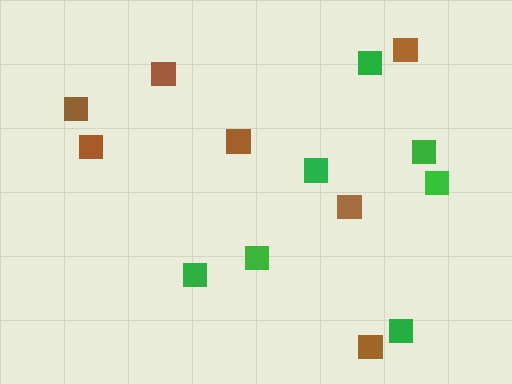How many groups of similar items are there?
There are 2 groups: one group of green squares (7) and one group of brown squares (7).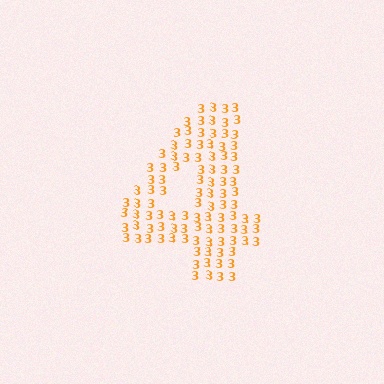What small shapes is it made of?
It is made of small digit 3's.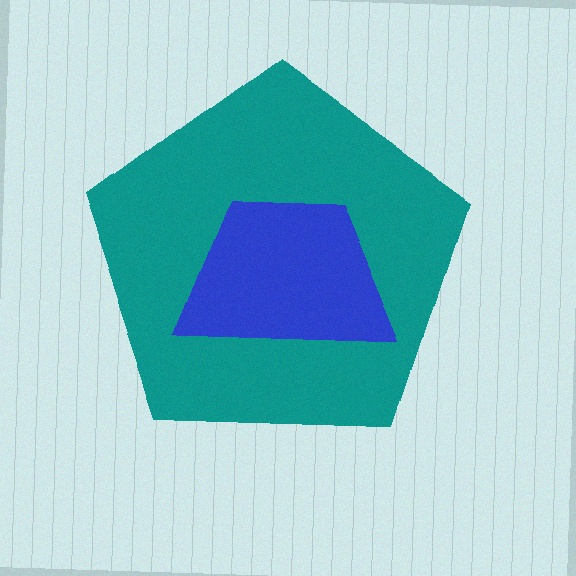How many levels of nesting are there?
2.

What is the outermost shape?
The teal pentagon.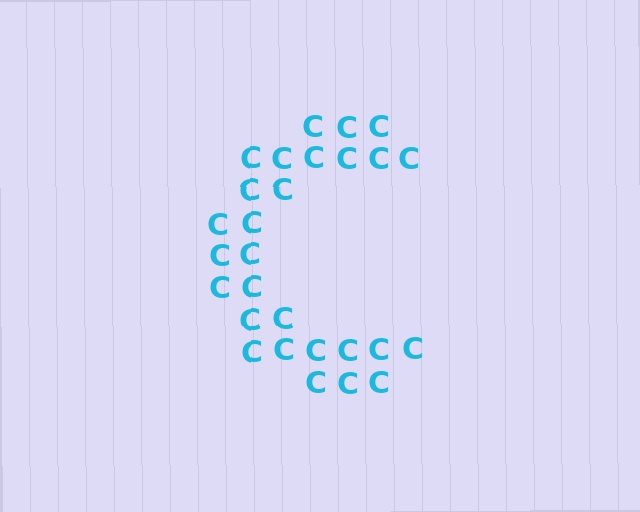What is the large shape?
The large shape is the letter C.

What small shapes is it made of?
It is made of small letter C's.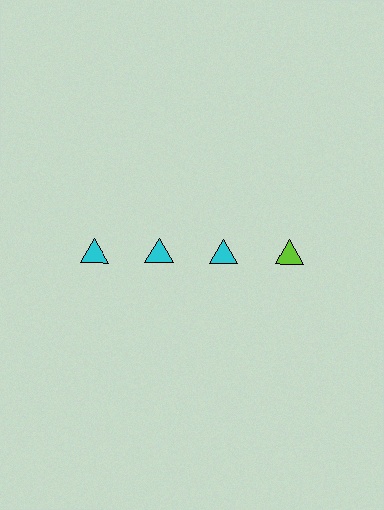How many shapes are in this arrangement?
There are 4 shapes arranged in a grid pattern.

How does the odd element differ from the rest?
It has a different color: lime instead of cyan.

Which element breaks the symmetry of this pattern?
The lime triangle in the top row, second from right column breaks the symmetry. All other shapes are cyan triangles.